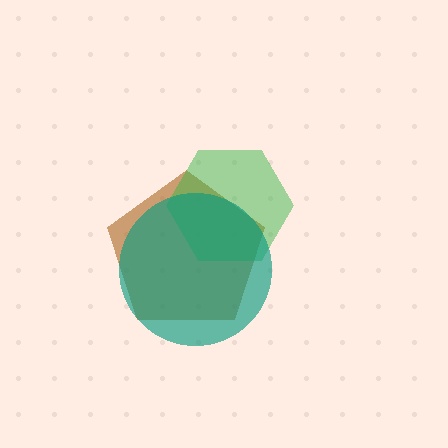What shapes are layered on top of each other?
The layered shapes are: a brown pentagon, a green hexagon, a teal circle.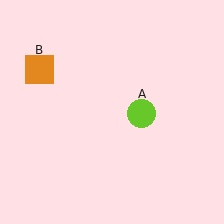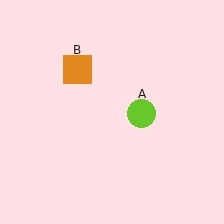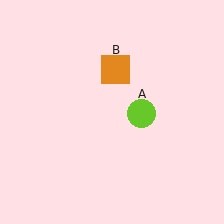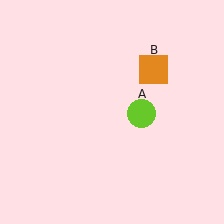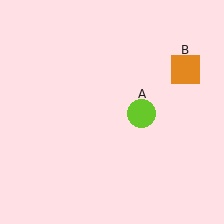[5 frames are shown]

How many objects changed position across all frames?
1 object changed position: orange square (object B).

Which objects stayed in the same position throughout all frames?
Lime circle (object A) remained stationary.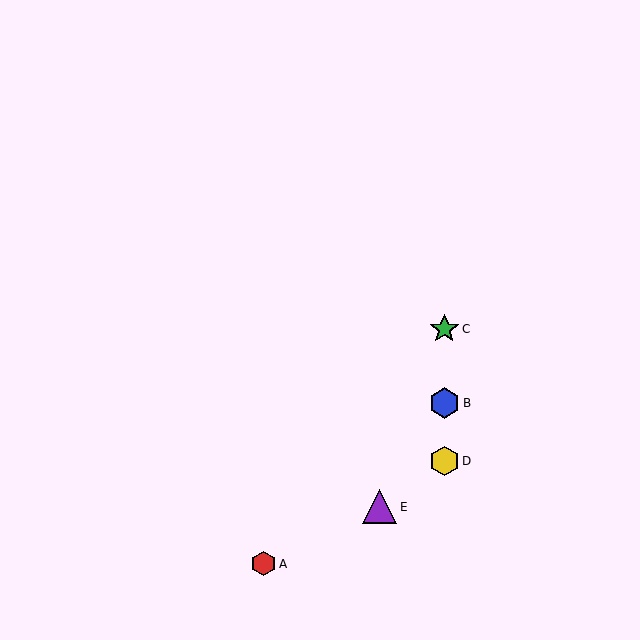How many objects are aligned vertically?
3 objects (B, C, D) are aligned vertically.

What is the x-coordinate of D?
Object D is at x≈444.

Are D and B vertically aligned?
Yes, both are at x≈444.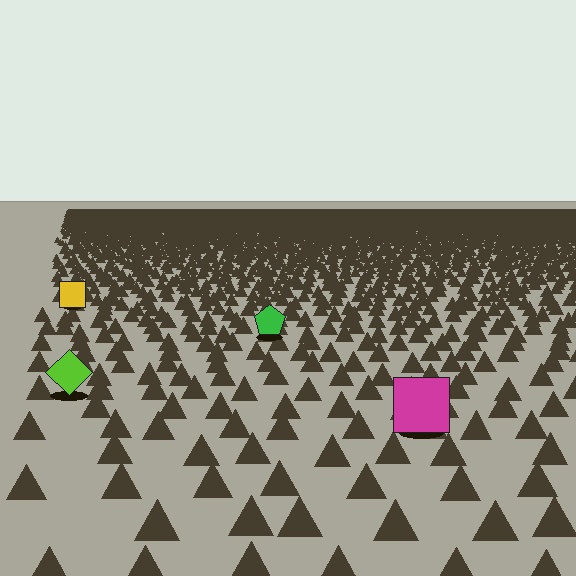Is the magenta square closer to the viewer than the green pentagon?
Yes. The magenta square is closer — you can tell from the texture gradient: the ground texture is coarser near it.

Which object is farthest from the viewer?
The yellow square is farthest from the viewer. It appears smaller and the ground texture around it is denser.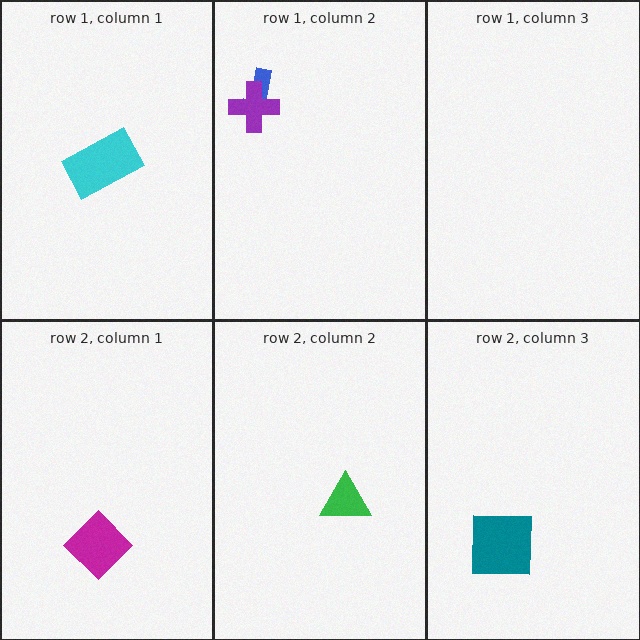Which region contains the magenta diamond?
The row 2, column 1 region.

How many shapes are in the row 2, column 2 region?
1.